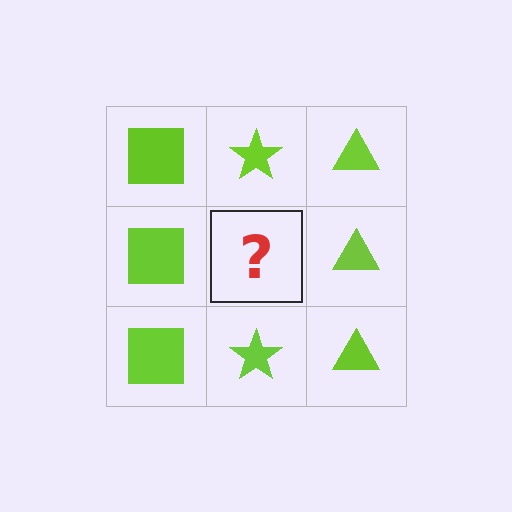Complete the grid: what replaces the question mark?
The question mark should be replaced with a lime star.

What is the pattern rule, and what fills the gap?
The rule is that each column has a consistent shape. The gap should be filled with a lime star.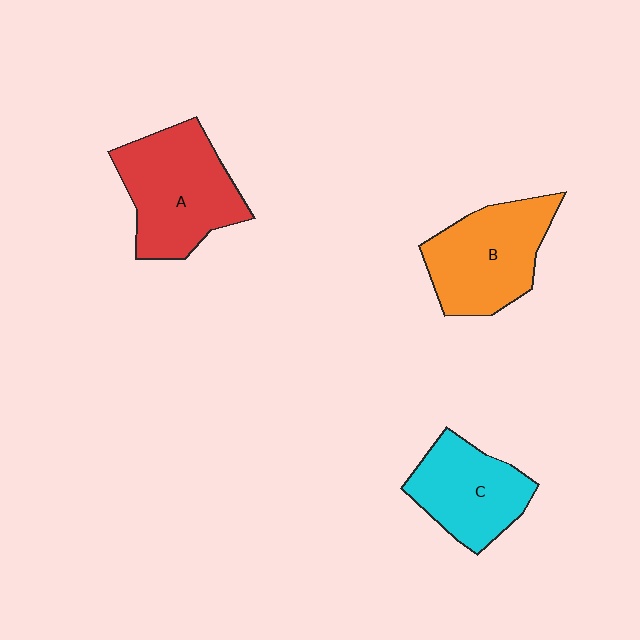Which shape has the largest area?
Shape A (red).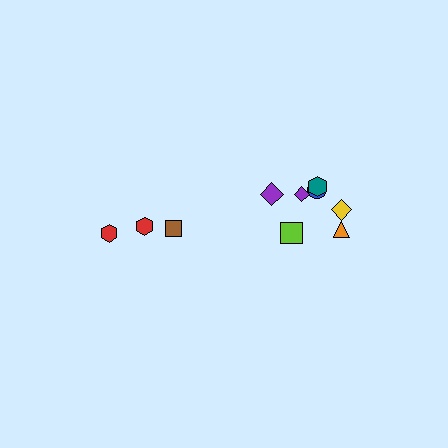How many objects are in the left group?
There are 3 objects.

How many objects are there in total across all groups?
There are 10 objects.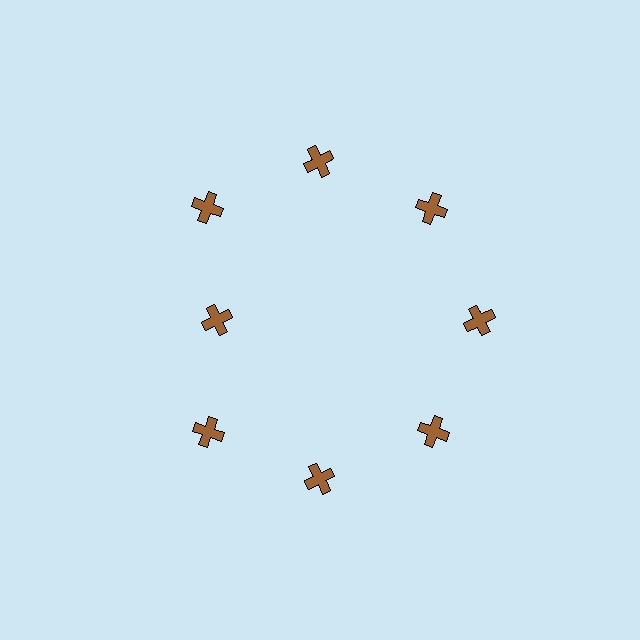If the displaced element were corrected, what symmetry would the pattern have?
It would have 8-fold rotational symmetry — the pattern would map onto itself every 45 degrees.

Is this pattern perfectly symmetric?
No. The 8 brown crosses are arranged in a ring, but one element near the 9 o'clock position is pulled inward toward the center, breaking the 8-fold rotational symmetry.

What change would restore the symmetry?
The symmetry would be restored by moving it outward, back onto the ring so that all 8 crosses sit at equal angles and equal distance from the center.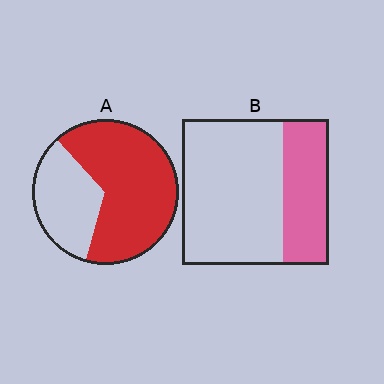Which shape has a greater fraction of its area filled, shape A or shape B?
Shape A.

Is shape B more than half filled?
No.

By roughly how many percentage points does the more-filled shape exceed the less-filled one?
By roughly 35 percentage points (A over B).